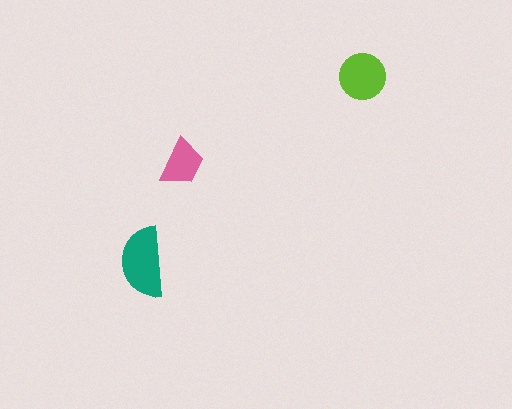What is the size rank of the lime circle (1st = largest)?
2nd.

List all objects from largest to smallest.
The teal semicircle, the lime circle, the pink trapezoid.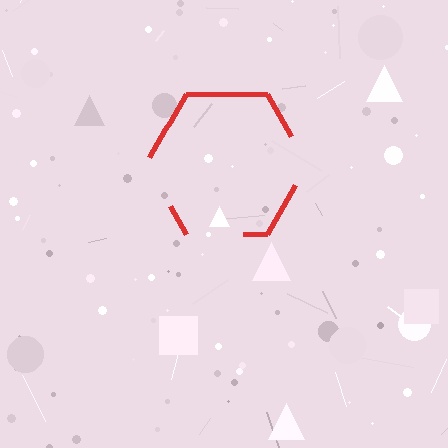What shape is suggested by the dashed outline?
The dashed outline suggests a hexagon.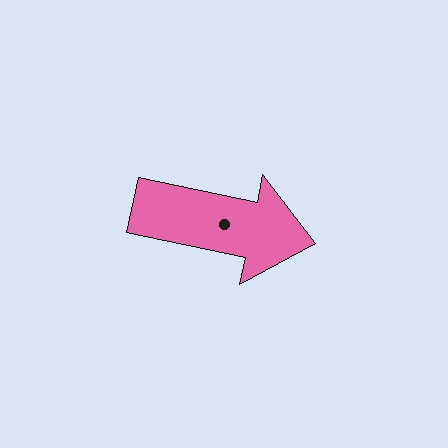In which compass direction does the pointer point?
East.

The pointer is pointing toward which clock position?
Roughly 3 o'clock.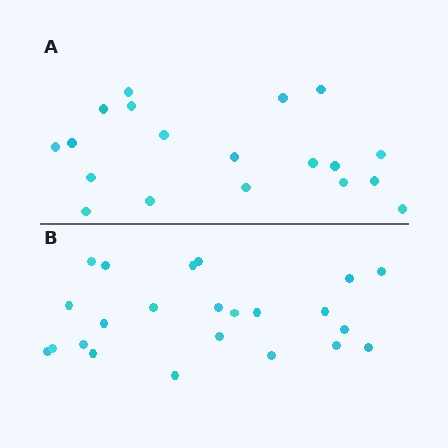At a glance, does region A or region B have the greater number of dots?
Region B (the bottom region) has more dots.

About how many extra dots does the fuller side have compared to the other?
Region B has about 4 more dots than region A.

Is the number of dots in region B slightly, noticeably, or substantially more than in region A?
Region B has only slightly more — the two regions are fairly close. The ratio is roughly 1.2 to 1.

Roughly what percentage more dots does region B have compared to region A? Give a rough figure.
About 20% more.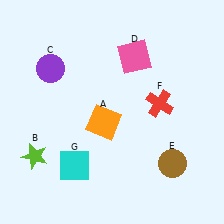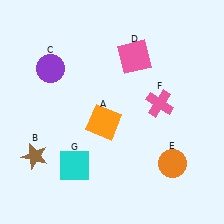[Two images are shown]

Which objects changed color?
B changed from lime to brown. E changed from brown to orange. F changed from red to pink.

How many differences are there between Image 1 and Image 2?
There are 3 differences between the two images.